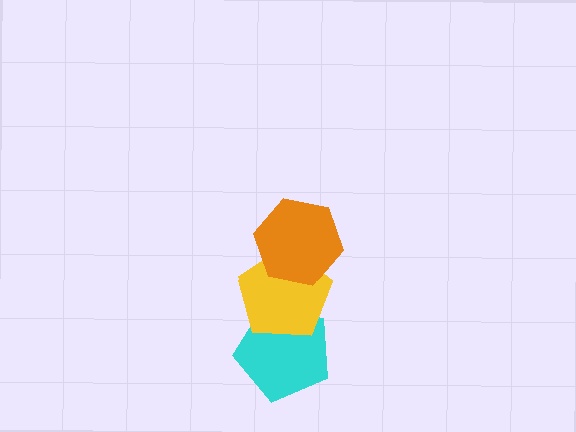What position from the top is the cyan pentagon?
The cyan pentagon is 3rd from the top.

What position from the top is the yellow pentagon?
The yellow pentagon is 2nd from the top.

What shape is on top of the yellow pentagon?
The orange hexagon is on top of the yellow pentagon.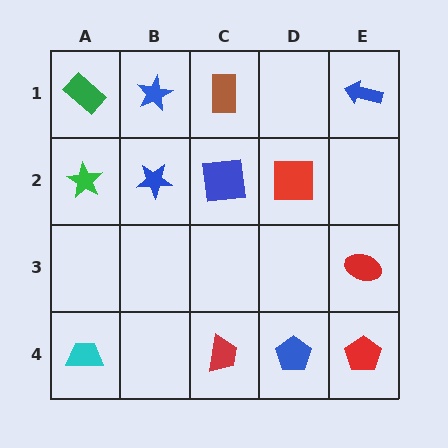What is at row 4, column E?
A red pentagon.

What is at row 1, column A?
A green rectangle.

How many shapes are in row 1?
4 shapes.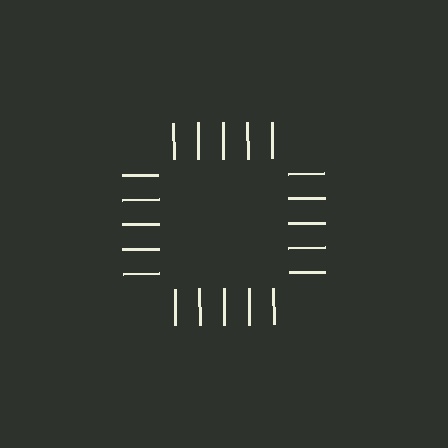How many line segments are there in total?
20 — 5 along each of the 4 edges.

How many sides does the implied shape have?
4 sides — the line-ends trace a square.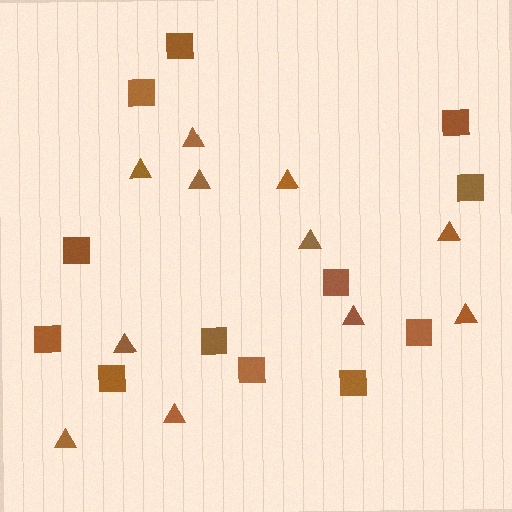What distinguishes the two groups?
There are 2 groups: one group of triangles (11) and one group of squares (12).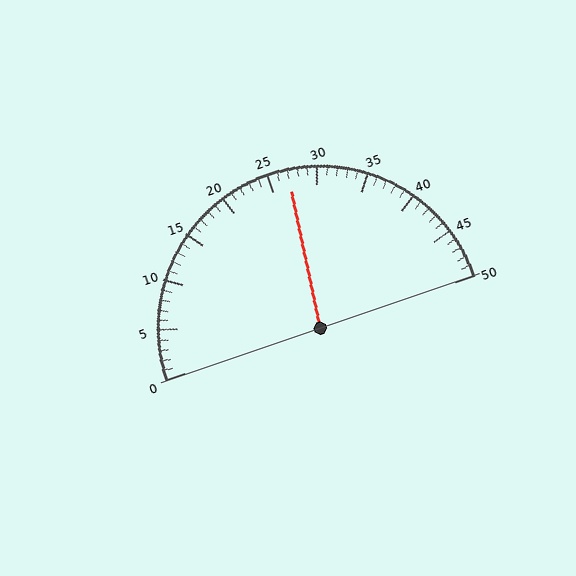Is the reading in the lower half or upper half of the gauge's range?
The reading is in the upper half of the range (0 to 50).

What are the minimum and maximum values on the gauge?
The gauge ranges from 0 to 50.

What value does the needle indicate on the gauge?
The needle indicates approximately 27.